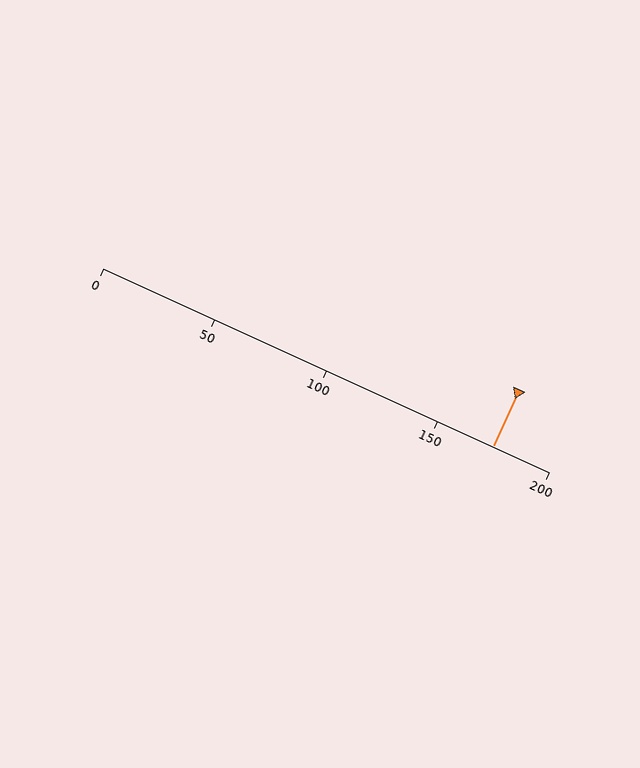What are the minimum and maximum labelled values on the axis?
The axis runs from 0 to 200.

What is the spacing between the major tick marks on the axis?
The major ticks are spaced 50 apart.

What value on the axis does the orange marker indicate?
The marker indicates approximately 175.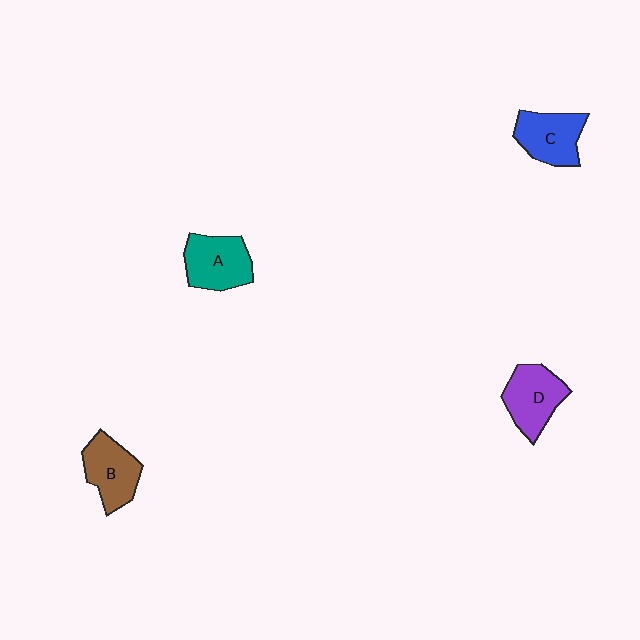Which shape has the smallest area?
Shape C (blue).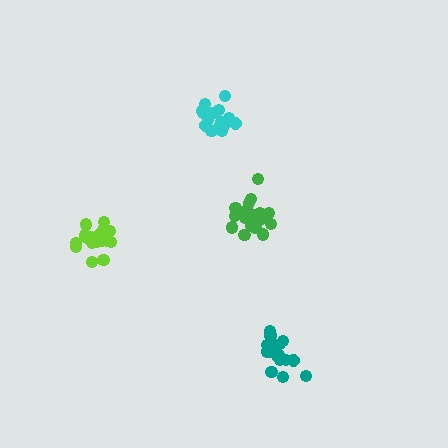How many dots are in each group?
Group 1: 20 dots, Group 2: 18 dots, Group 3: 20 dots, Group 4: 17 dots (75 total).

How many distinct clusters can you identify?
There are 4 distinct clusters.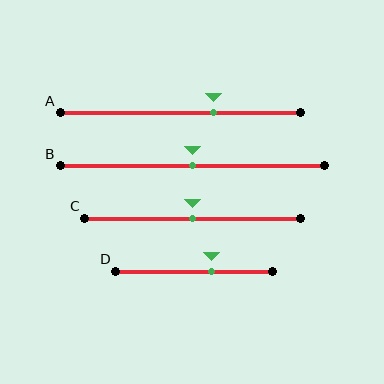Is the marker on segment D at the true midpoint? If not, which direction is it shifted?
No, the marker on segment D is shifted to the right by about 12% of the segment length.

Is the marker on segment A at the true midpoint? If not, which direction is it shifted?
No, the marker on segment A is shifted to the right by about 14% of the segment length.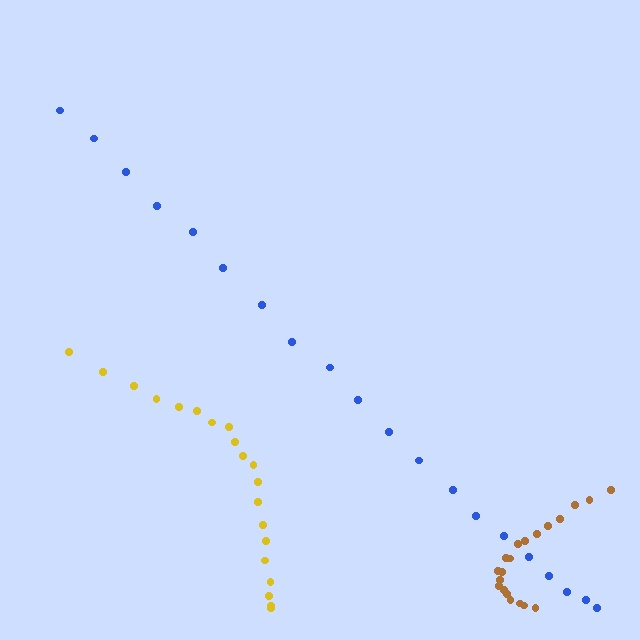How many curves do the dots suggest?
There are 3 distinct paths.